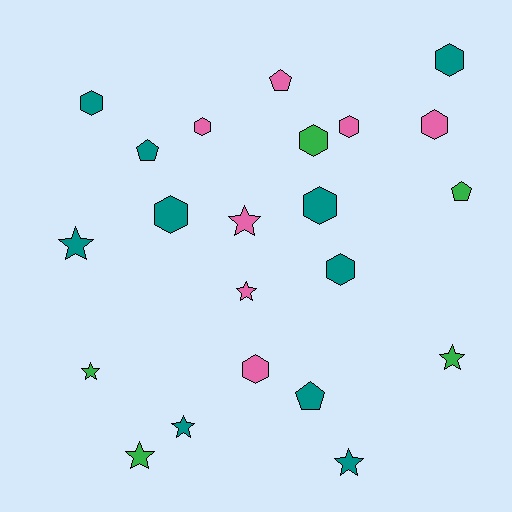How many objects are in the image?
There are 22 objects.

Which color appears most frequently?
Teal, with 10 objects.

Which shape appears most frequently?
Hexagon, with 10 objects.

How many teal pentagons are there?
There are 2 teal pentagons.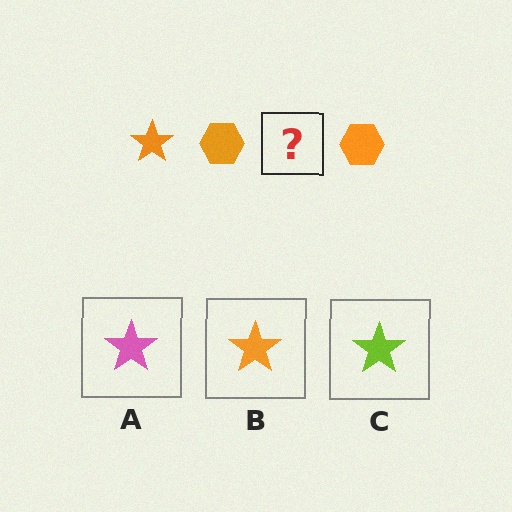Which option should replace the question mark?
Option B.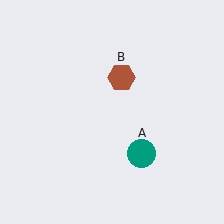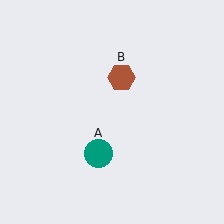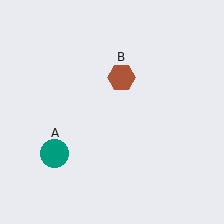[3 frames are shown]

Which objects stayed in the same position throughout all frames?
Brown hexagon (object B) remained stationary.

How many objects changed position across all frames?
1 object changed position: teal circle (object A).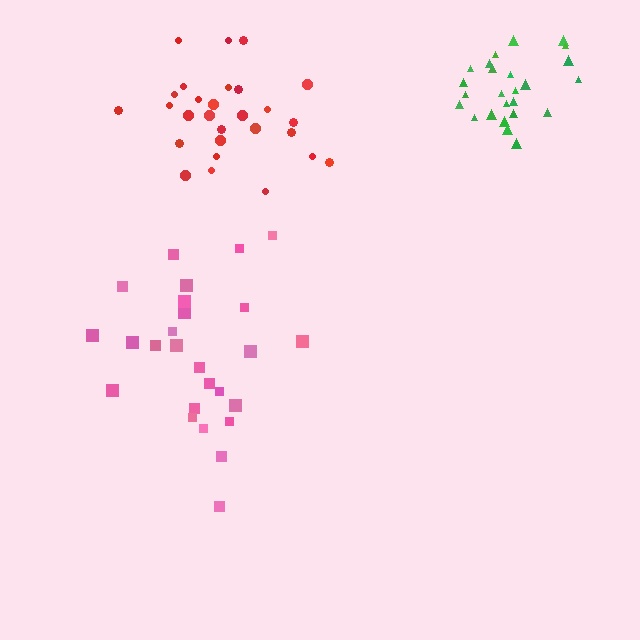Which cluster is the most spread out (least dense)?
Pink.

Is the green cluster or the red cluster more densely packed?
Green.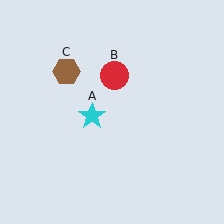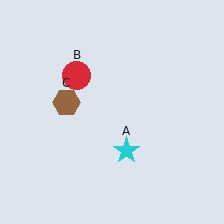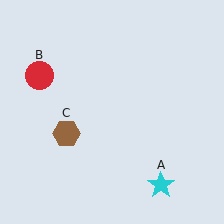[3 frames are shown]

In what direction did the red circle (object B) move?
The red circle (object B) moved left.